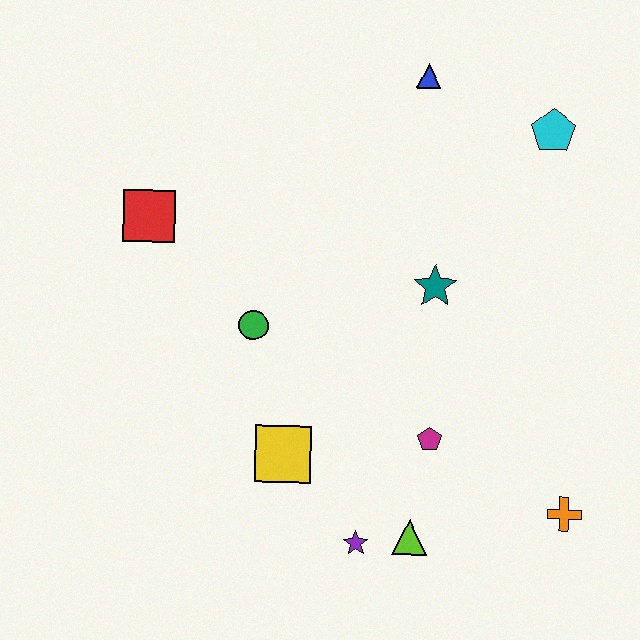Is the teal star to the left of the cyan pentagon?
Yes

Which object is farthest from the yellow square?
The cyan pentagon is farthest from the yellow square.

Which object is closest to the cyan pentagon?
The blue triangle is closest to the cyan pentagon.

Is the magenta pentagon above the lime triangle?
Yes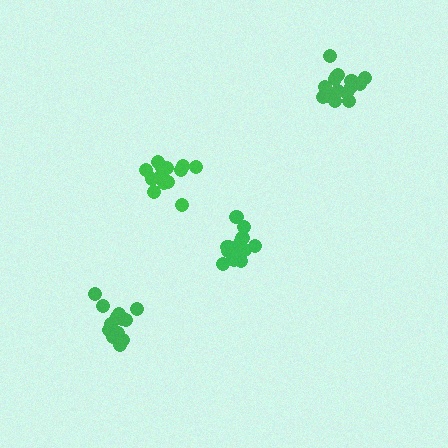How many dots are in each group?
Group 1: 13 dots, Group 2: 13 dots, Group 3: 13 dots, Group 4: 16 dots (55 total).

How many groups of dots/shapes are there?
There are 4 groups.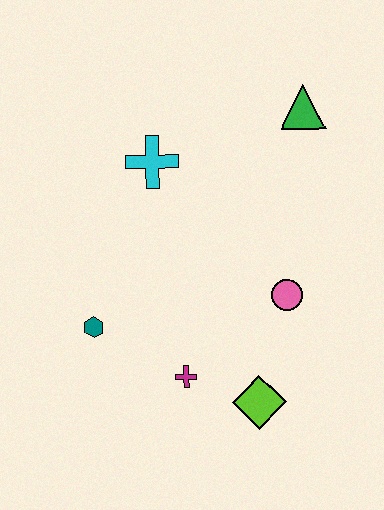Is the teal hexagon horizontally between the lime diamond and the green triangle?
No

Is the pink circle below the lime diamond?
No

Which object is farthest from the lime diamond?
The green triangle is farthest from the lime diamond.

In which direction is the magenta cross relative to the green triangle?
The magenta cross is below the green triangle.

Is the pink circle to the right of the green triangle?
No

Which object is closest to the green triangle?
The cyan cross is closest to the green triangle.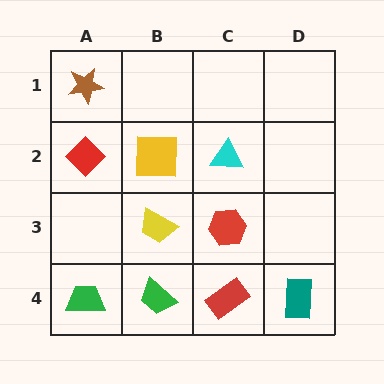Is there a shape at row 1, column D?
No, that cell is empty.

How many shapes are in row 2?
3 shapes.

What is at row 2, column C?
A cyan triangle.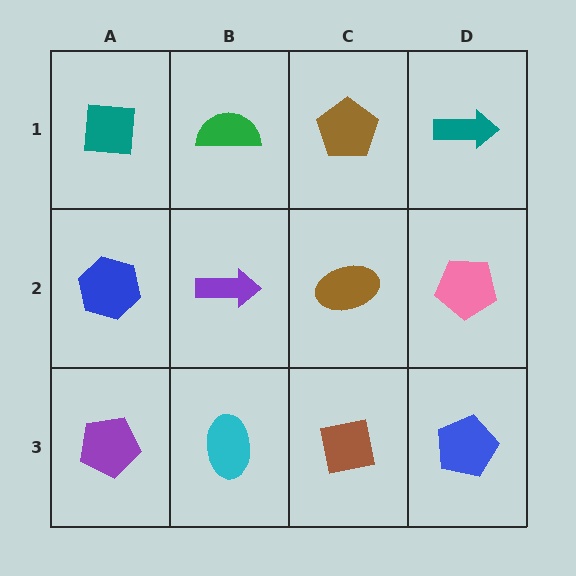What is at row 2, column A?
A blue hexagon.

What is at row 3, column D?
A blue pentagon.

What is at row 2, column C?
A brown ellipse.